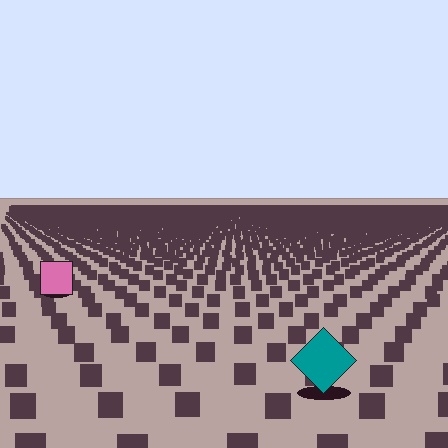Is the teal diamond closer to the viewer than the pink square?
Yes. The teal diamond is closer — you can tell from the texture gradient: the ground texture is coarser near it.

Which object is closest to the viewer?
The teal diamond is closest. The texture marks near it are larger and more spread out.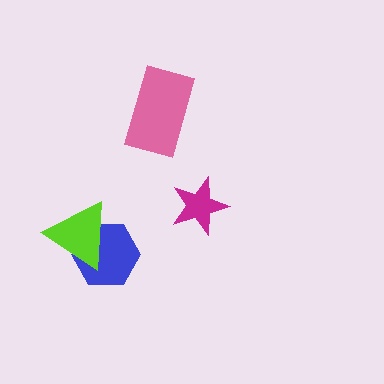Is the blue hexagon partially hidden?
Yes, it is partially covered by another shape.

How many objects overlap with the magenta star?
0 objects overlap with the magenta star.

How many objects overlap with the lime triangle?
1 object overlaps with the lime triangle.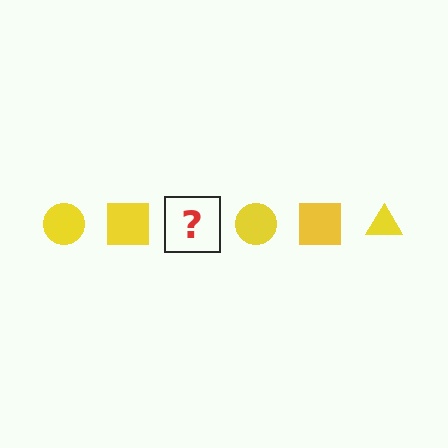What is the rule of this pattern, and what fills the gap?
The rule is that the pattern cycles through circle, square, triangle shapes in yellow. The gap should be filled with a yellow triangle.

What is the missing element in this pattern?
The missing element is a yellow triangle.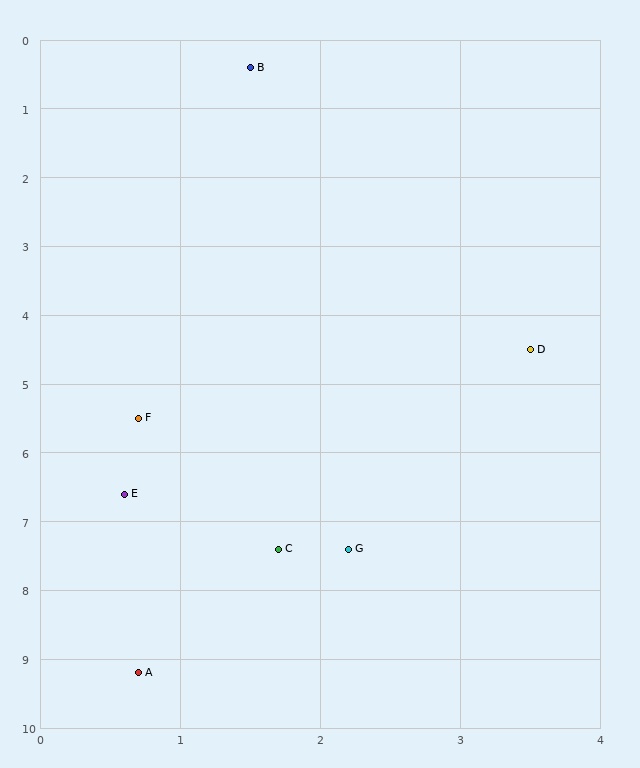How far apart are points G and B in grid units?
Points G and B are about 7.0 grid units apart.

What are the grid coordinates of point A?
Point A is at approximately (0.7, 9.2).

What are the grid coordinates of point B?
Point B is at approximately (1.5, 0.4).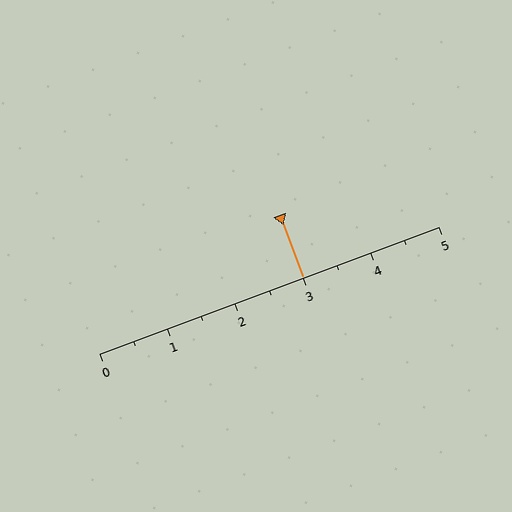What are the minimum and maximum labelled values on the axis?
The axis runs from 0 to 5.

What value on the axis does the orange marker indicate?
The marker indicates approximately 3.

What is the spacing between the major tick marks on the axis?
The major ticks are spaced 1 apart.